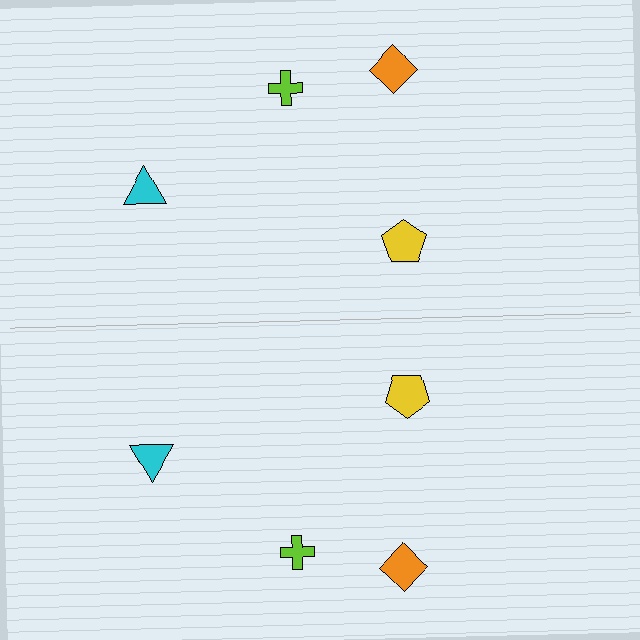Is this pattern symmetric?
Yes, this pattern has bilateral (reflection) symmetry.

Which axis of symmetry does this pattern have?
The pattern has a horizontal axis of symmetry running through the center of the image.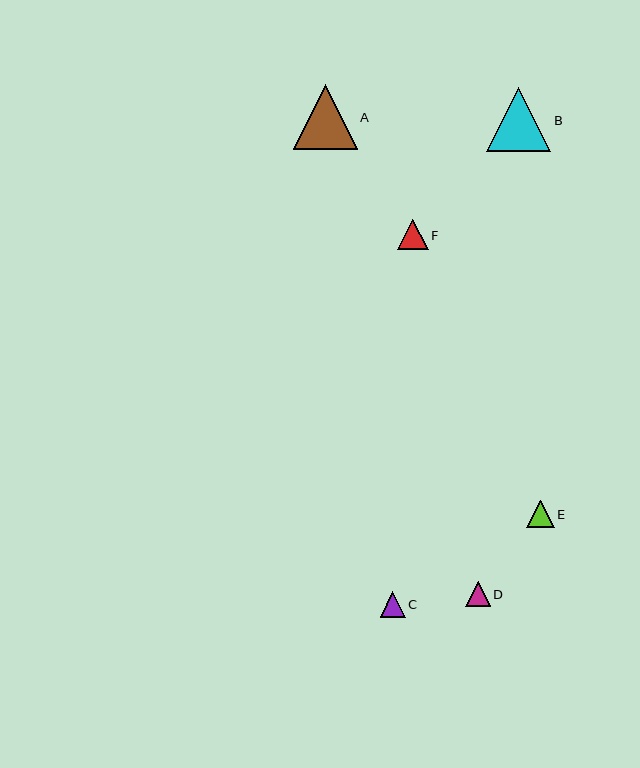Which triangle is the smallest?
Triangle D is the smallest with a size of approximately 25 pixels.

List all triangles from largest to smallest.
From largest to smallest: B, A, F, E, C, D.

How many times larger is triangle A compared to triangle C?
Triangle A is approximately 2.5 times the size of triangle C.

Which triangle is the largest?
Triangle B is the largest with a size of approximately 65 pixels.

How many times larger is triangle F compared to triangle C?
Triangle F is approximately 1.2 times the size of triangle C.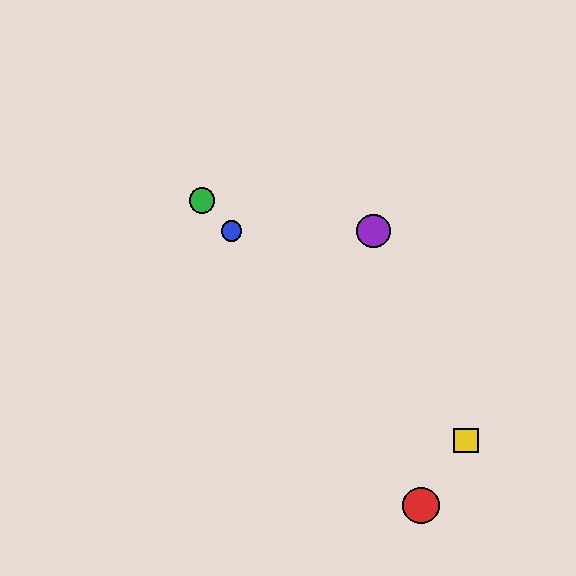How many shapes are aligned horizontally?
2 shapes (the blue circle, the purple circle) are aligned horizontally.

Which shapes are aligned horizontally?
The blue circle, the purple circle are aligned horizontally.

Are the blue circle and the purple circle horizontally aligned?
Yes, both are at y≈231.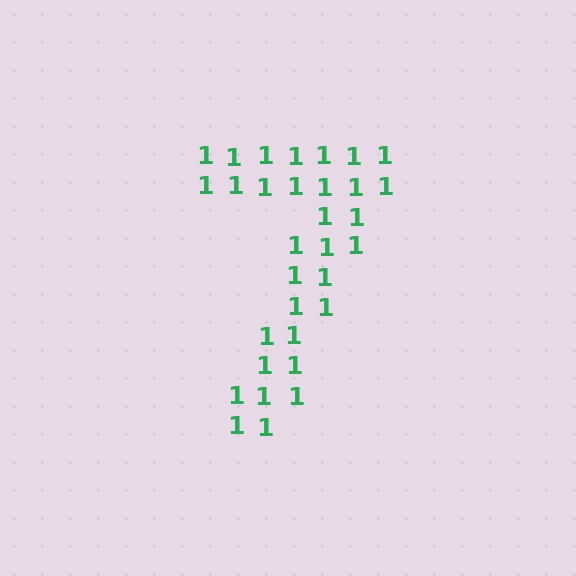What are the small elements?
The small elements are digit 1's.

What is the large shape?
The large shape is the digit 7.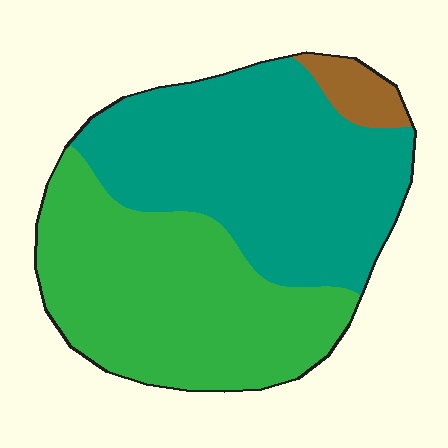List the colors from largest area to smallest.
From largest to smallest: teal, green, brown.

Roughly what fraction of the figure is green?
Green covers 45% of the figure.